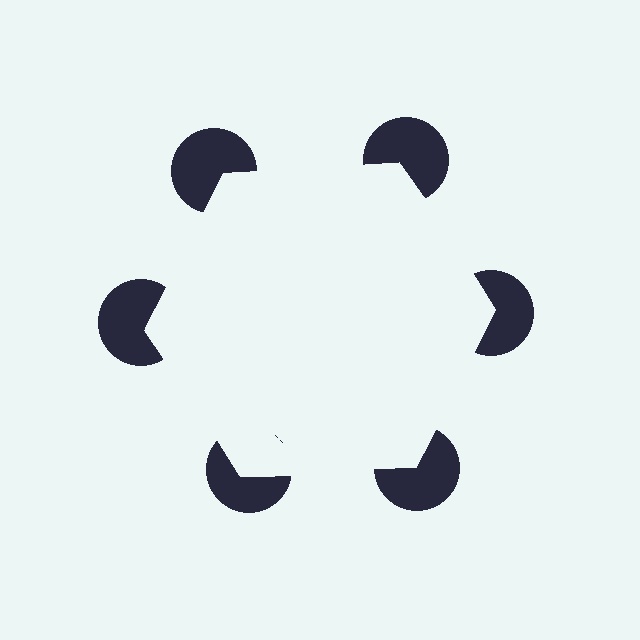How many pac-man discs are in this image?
There are 6 — one at each vertex of the illusory hexagon.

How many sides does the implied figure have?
6 sides.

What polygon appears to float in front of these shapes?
An illusory hexagon — its edges are inferred from the aligned wedge cuts in the pac-man discs, not physically drawn.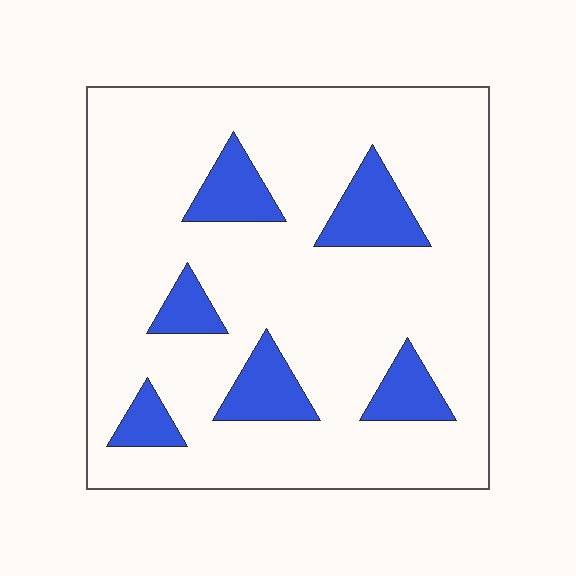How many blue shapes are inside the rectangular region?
6.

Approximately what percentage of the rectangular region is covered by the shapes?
Approximately 15%.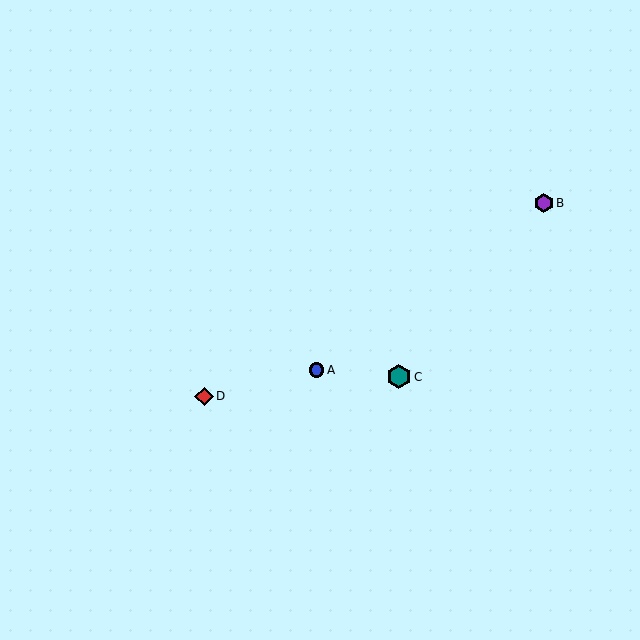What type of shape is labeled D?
Shape D is a red diamond.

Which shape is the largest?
The teal hexagon (labeled C) is the largest.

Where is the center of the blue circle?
The center of the blue circle is at (316, 370).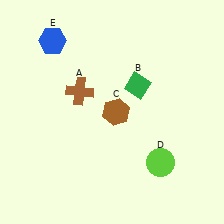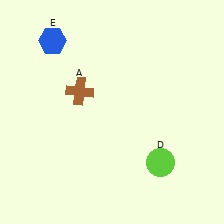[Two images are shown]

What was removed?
The green diamond (B), the brown hexagon (C) were removed in Image 2.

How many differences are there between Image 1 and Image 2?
There are 2 differences between the two images.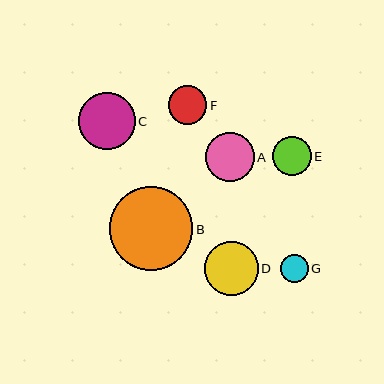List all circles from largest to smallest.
From largest to smallest: B, C, D, A, F, E, G.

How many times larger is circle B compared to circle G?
Circle B is approximately 3.0 times the size of circle G.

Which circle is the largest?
Circle B is the largest with a size of approximately 84 pixels.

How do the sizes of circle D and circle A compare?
Circle D and circle A are approximately the same size.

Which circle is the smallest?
Circle G is the smallest with a size of approximately 28 pixels.